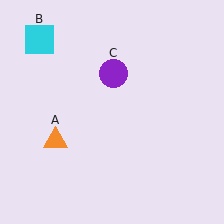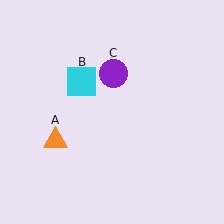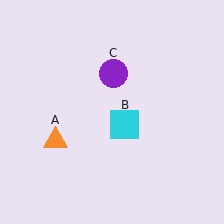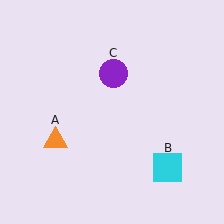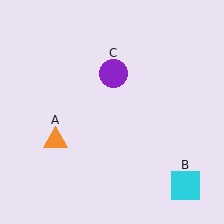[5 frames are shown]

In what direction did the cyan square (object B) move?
The cyan square (object B) moved down and to the right.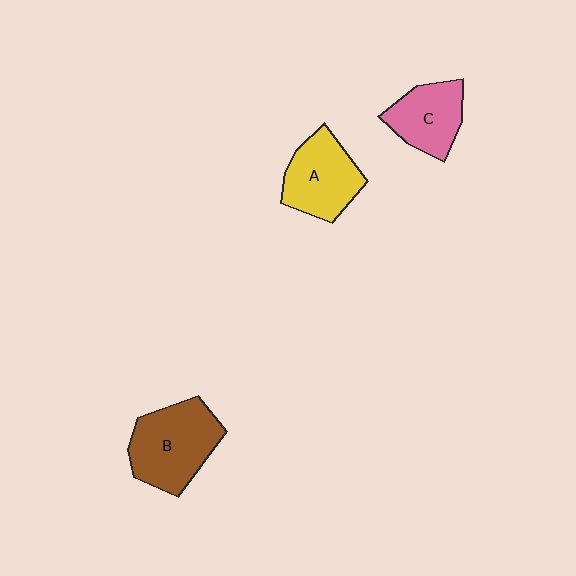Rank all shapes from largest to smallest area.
From largest to smallest: B (brown), A (yellow), C (pink).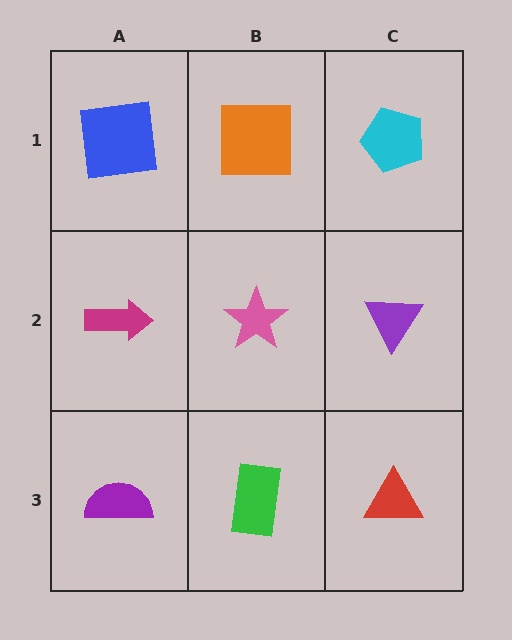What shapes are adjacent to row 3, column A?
A magenta arrow (row 2, column A), a green rectangle (row 3, column B).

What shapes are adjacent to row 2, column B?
An orange square (row 1, column B), a green rectangle (row 3, column B), a magenta arrow (row 2, column A), a purple triangle (row 2, column C).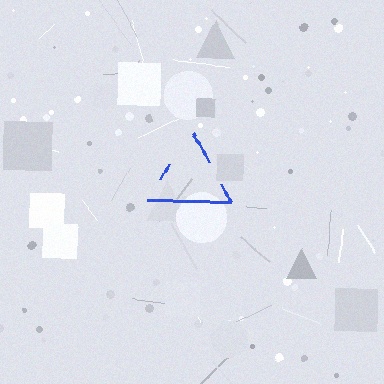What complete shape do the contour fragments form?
The contour fragments form a triangle.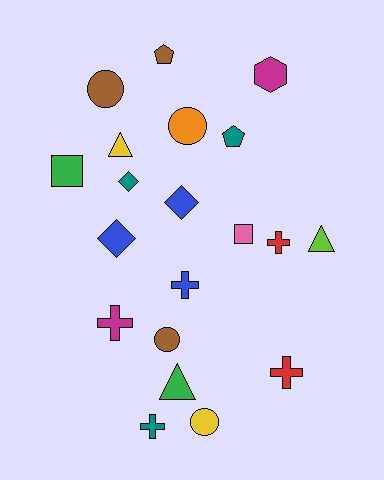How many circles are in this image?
There are 4 circles.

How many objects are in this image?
There are 20 objects.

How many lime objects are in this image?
There is 1 lime object.